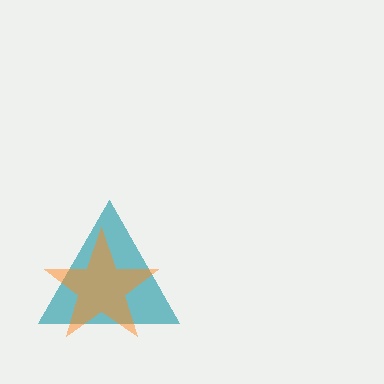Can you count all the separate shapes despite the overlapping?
Yes, there are 2 separate shapes.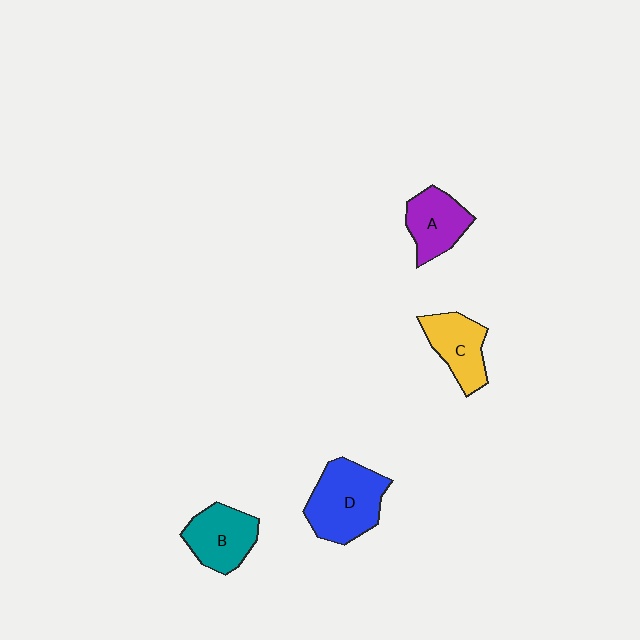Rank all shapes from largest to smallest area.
From largest to smallest: D (blue), B (teal), C (yellow), A (purple).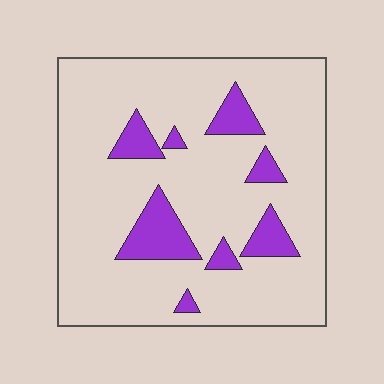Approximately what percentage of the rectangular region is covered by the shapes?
Approximately 15%.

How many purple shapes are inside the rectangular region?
8.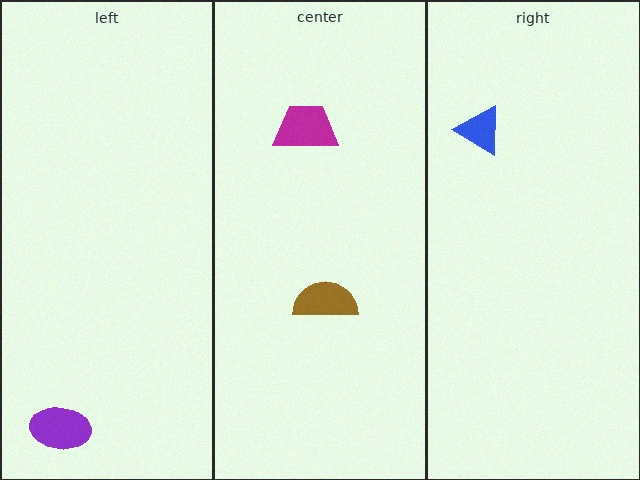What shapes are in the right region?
The blue triangle.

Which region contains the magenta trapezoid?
The center region.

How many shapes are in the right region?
1.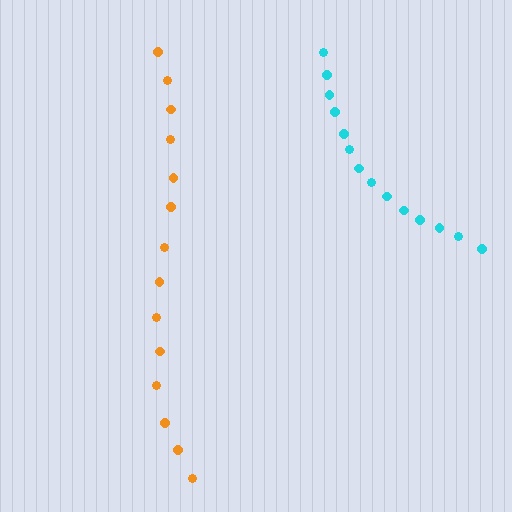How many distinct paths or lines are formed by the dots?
There are 2 distinct paths.